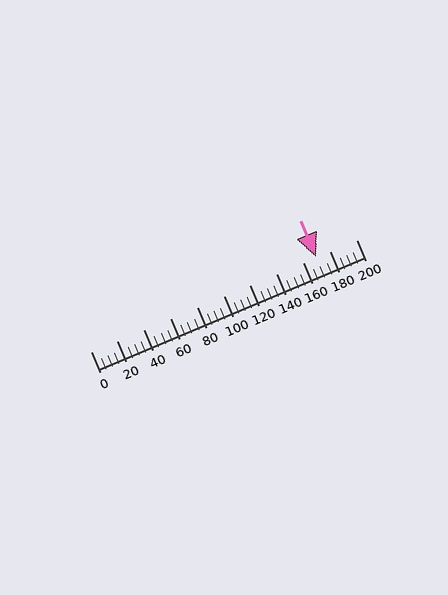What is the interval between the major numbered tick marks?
The major tick marks are spaced 20 units apart.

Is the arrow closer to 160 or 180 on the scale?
The arrow is closer to 180.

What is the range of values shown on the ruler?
The ruler shows values from 0 to 200.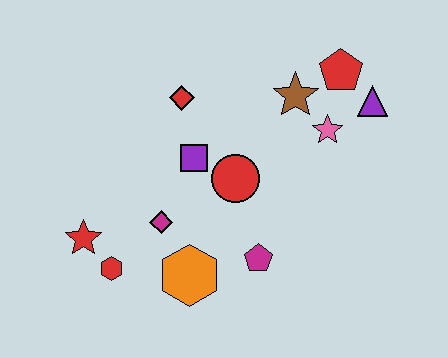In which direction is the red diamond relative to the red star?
The red diamond is above the red star.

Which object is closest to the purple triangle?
The red pentagon is closest to the purple triangle.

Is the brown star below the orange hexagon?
No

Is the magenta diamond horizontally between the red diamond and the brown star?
No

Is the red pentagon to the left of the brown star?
No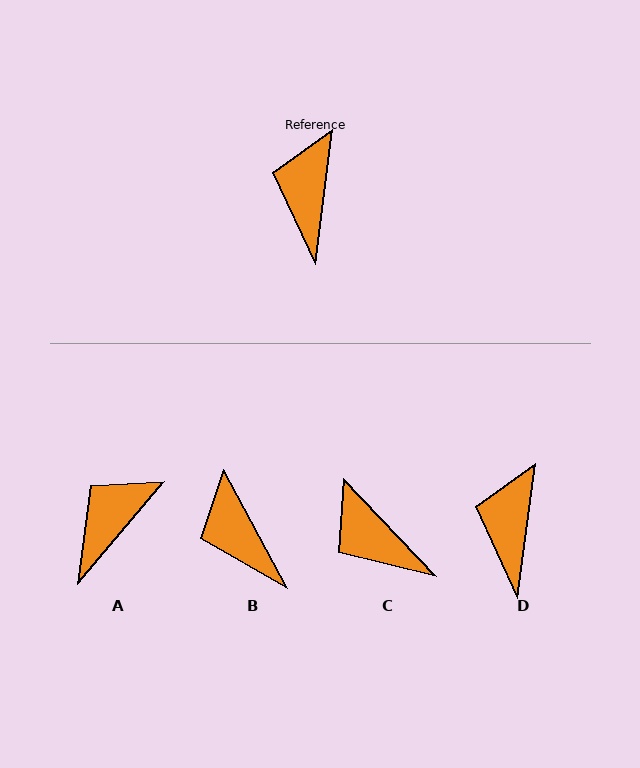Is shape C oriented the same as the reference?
No, it is off by about 51 degrees.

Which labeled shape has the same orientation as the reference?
D.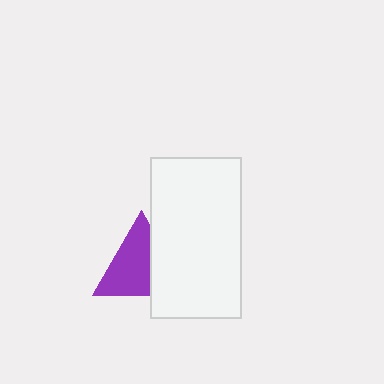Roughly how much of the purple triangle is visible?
About half of it is visible (roughly 65%).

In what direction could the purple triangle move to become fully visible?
The purple triangle could move left. That would shift it out from behind the white rectangle entirely.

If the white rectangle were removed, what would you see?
You would see the complete purple triangle.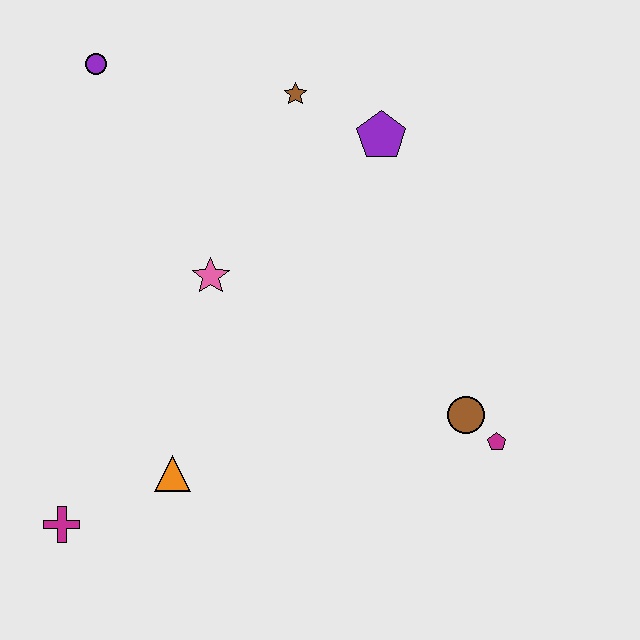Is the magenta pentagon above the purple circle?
No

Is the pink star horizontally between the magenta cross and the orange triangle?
No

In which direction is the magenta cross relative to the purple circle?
The magenta cross is below the purple circle.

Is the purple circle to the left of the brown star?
Yes